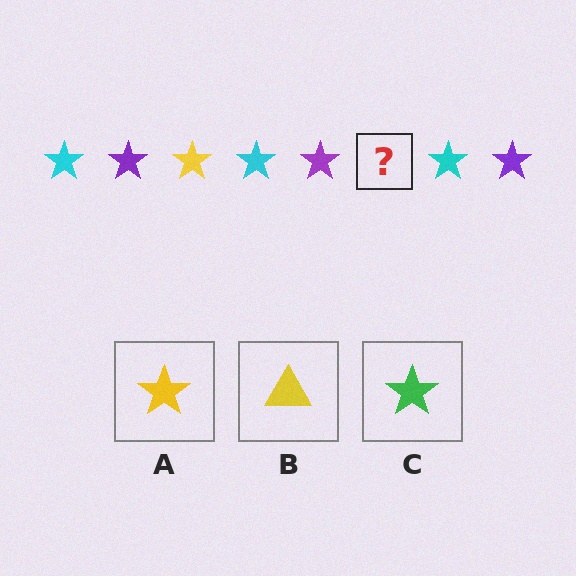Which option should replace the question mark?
Option A.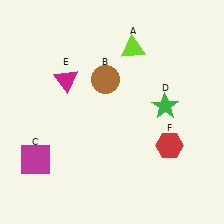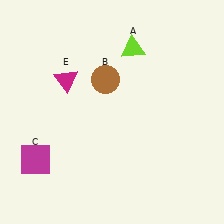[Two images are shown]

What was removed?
The green star (D), the red hexagon (F) were removed in Image 2.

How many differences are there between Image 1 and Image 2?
There are 2 differences between the two images.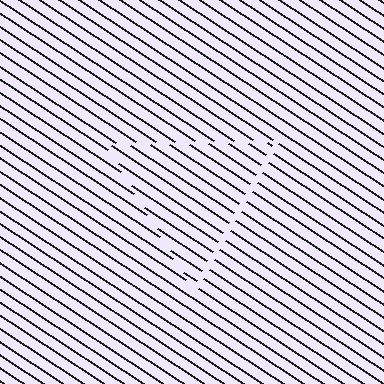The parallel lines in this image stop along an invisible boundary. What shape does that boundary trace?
An illusory triangle. The interior of the shape contains the same grating, shifted by half a period — the contour is defined by the phase discontinuity where line-ends from the inner and outer gratings abut.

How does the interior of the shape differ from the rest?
The interior of the shape contains the same grating, shifted by half a period — the contour is defined by the phase discontinuity where line-ends from the inner and outer gratings abut.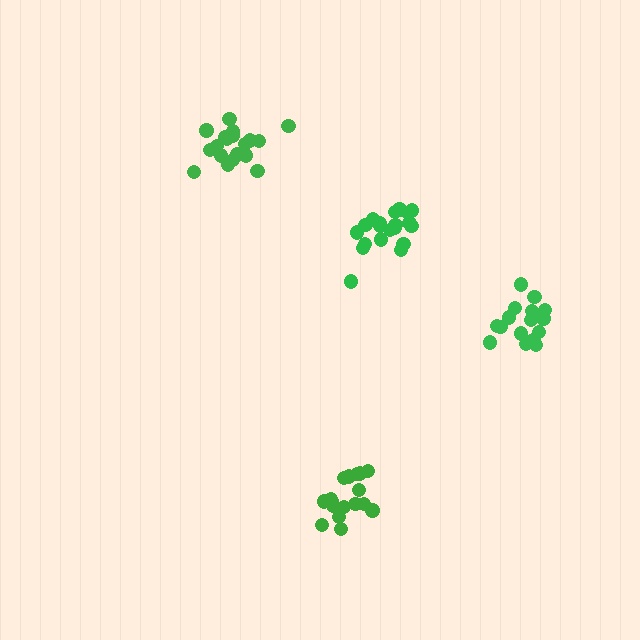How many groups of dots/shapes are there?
There are 4 groups.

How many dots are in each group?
Group 1: 18 dots, Group 2: 21 dots, Group 3: 16 dots, Group 4: 20 dots (75 total).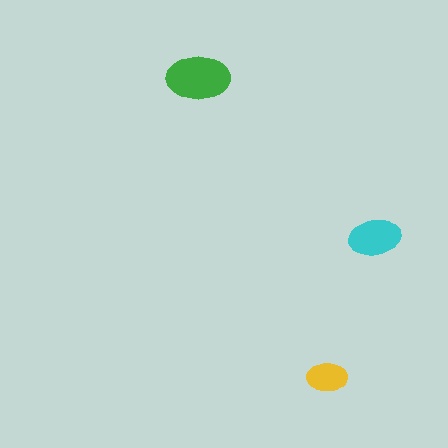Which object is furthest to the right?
The cyan ellipse is rightmost.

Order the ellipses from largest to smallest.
the green one, the cyan one, the yellow one.